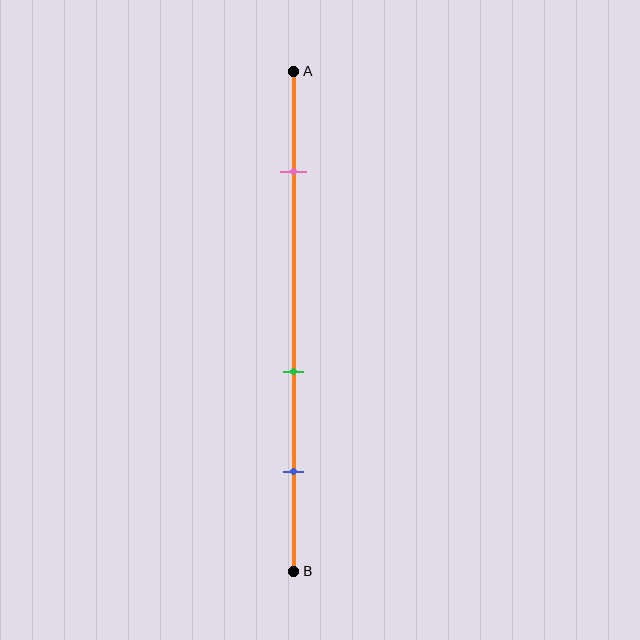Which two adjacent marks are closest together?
The green and blue marks are the closest adjacent pair.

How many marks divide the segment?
There are 3 marks dividing the segment.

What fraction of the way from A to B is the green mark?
The green mark is approximately 60% (0.6) of the way from A to B.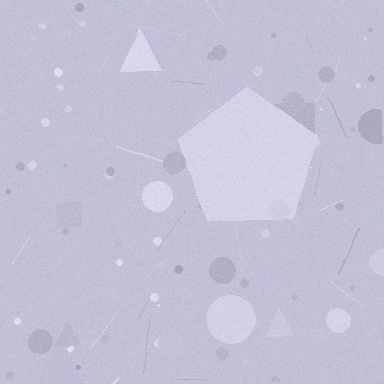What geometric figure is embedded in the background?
A pentagon is embedded in the background.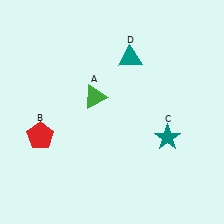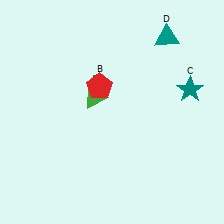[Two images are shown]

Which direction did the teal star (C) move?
The teal star (C) moved up.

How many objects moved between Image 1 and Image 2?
3 objects moved between the two images.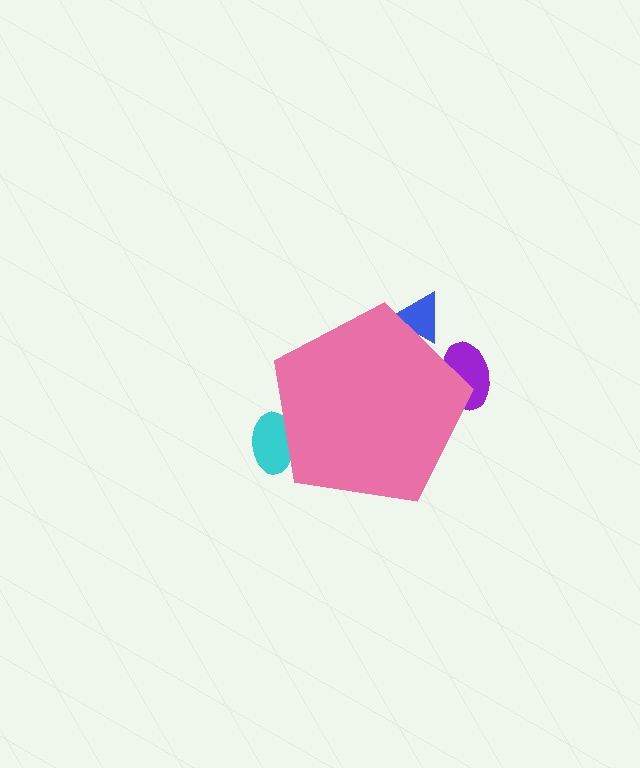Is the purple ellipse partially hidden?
Yes, the purple ellipse is partially hidden behind the pink pentagon.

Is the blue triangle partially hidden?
Yes, the blue triangle is partially hidden behind the pink pentagon.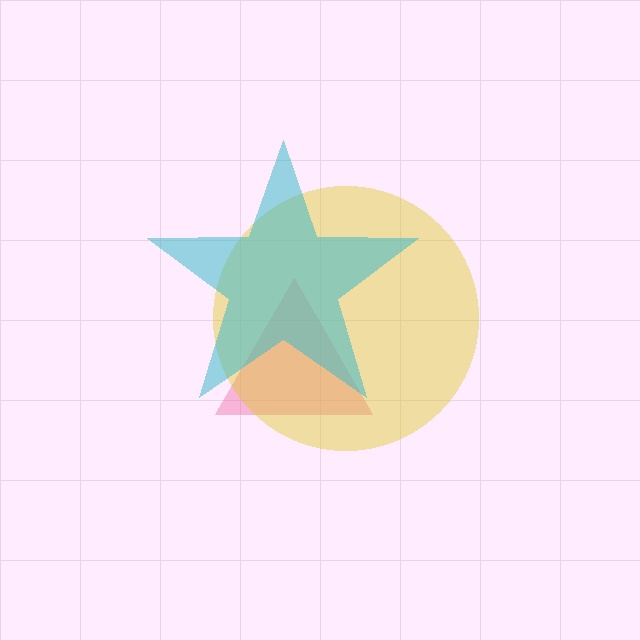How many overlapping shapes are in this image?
There are 3 overlapping shapes in the image.